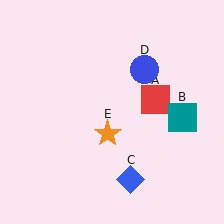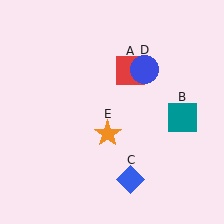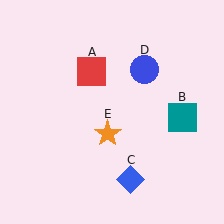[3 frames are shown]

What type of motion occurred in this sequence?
The red square (object A) rotated counterclockwise around the center of the scene.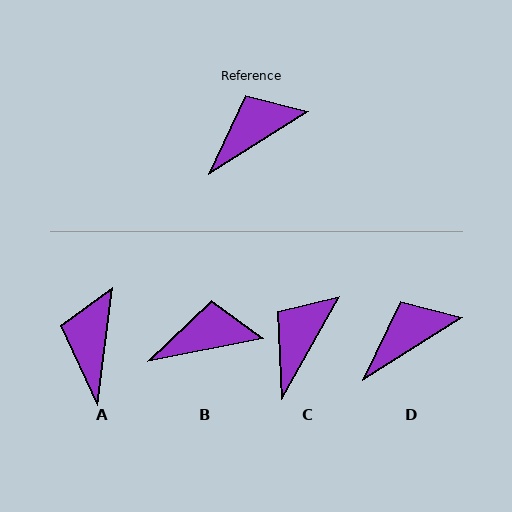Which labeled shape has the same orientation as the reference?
D.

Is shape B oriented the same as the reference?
No, it is off by about 21 degrees.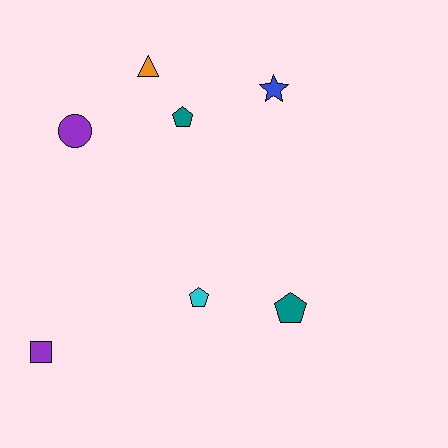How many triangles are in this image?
There is 1 triangle.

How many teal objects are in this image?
There are 2 teal objects.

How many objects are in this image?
There are 7 objects.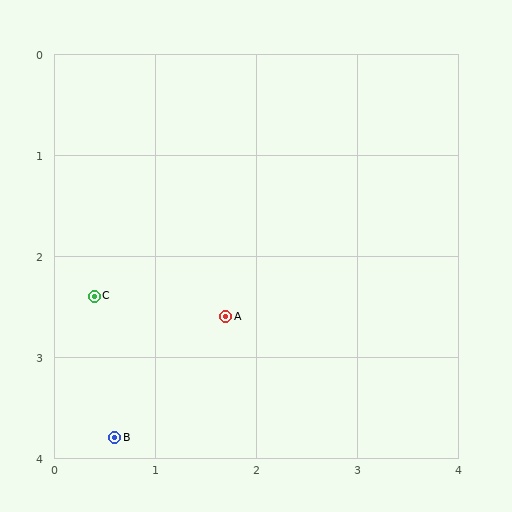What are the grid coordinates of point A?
Point A is at approximately (1.7, 2.6).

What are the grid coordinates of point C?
Point C is at approximately (0.4, 2.4).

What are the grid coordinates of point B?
Point B is at approximately (0.6, 3.8).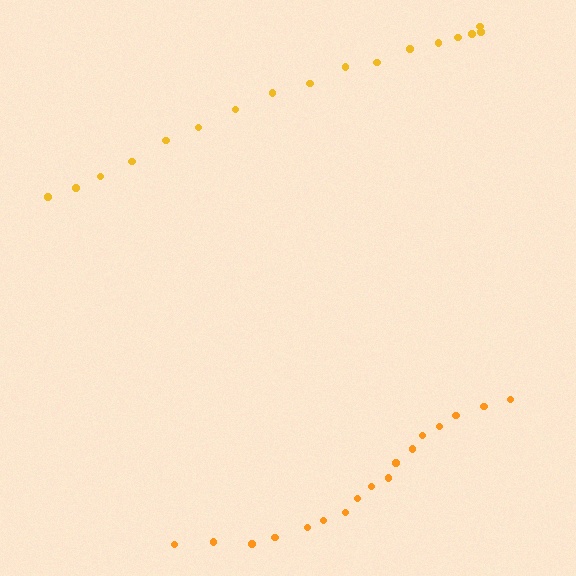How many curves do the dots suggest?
There are 2 distinct paths.